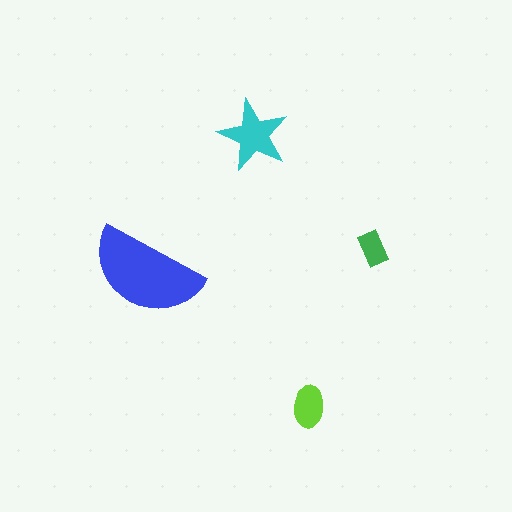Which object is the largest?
The blue semicircle.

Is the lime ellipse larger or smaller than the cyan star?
Smaller.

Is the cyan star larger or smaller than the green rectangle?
Larger.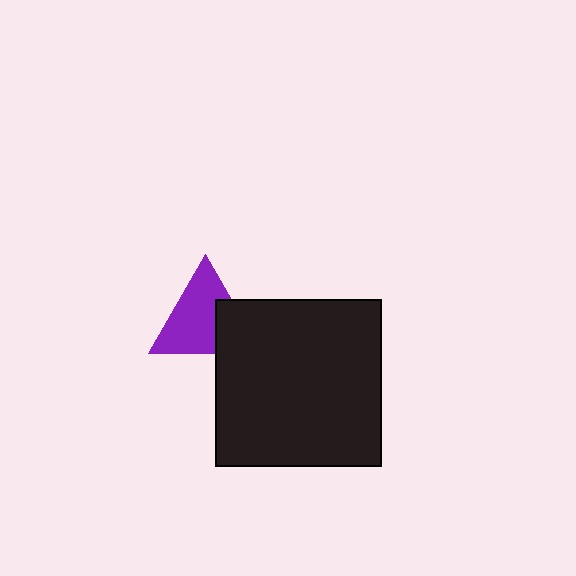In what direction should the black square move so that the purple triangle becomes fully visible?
The black square should move toward the lower-right. That is the shortest direction to clear the overlap and leave the purple triangle fully visible.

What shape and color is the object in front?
The object in front is a black square.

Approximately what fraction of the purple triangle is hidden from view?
Roughly 30% of the purple triangle is hidden behind the black square.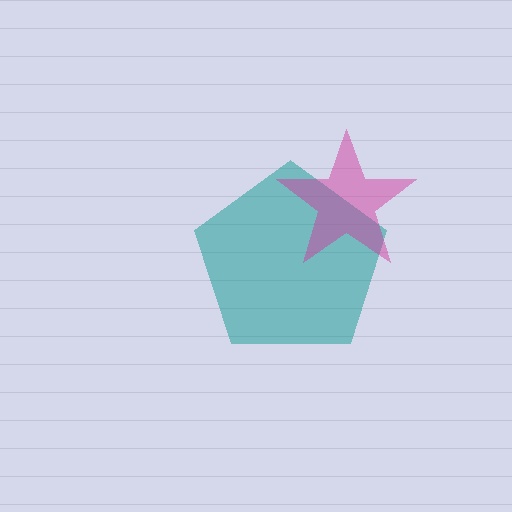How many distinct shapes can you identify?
There are 2 distinct shapes: a teal pentagon, a magenta star.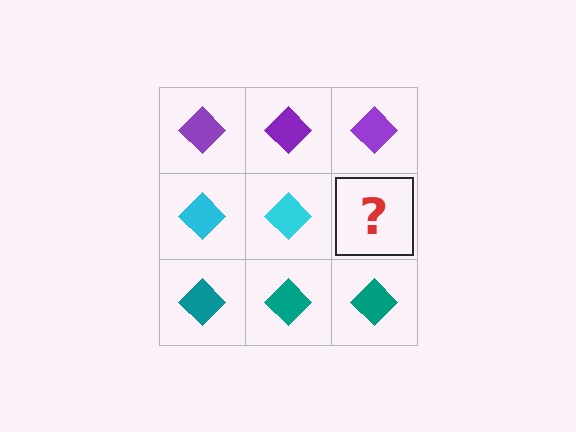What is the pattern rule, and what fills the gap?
The rule is that each row has a consistent color. The gap should be filled with a cyan diamond.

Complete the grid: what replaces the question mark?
The question mark should be replaced with a cyan diamond.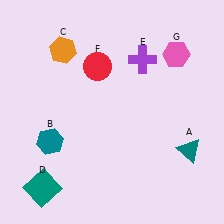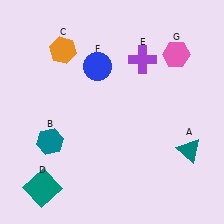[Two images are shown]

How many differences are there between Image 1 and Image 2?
There is 1 difference between the two images.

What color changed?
The circle (F) changed from red in Image 1 to blue in Image 2.